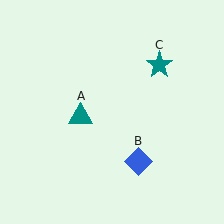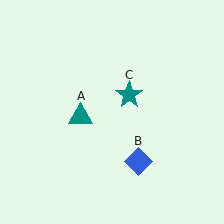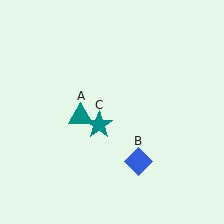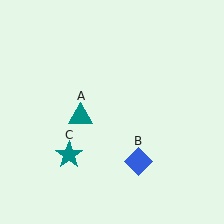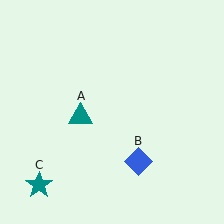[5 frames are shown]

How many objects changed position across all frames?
1 object changed position: teal star (object C).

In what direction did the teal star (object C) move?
The teal star (object C) moved down and to the left.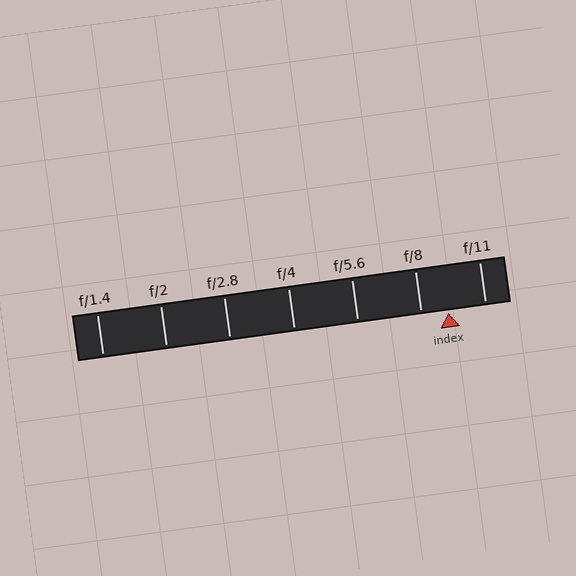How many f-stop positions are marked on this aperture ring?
There are 7 f-stop positions marked.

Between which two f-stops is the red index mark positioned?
The index mark is between f/8 and f/11.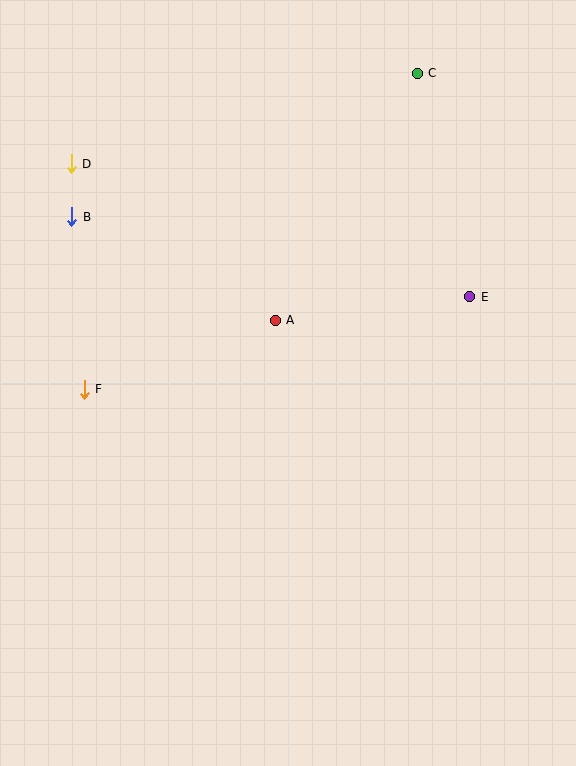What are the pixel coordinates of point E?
Point E is at (470, 297).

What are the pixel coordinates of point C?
Point C is at (417, 73).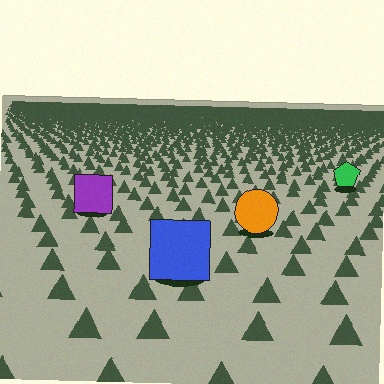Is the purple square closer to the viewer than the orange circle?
No. The orange circle is closer — you can tell from the texture gradient: the ground texture is coarser near it.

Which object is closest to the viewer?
The blue square is closest. The texture marks near it are larger and more spread out.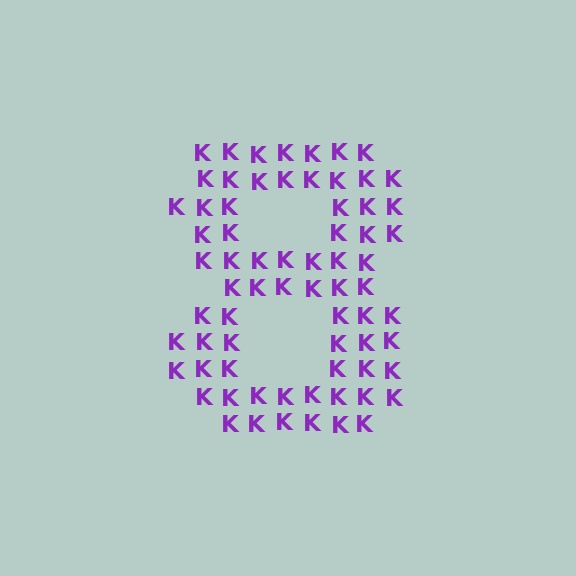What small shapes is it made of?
It is made of small letter K's.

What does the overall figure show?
The overall figure shows the digit 8.